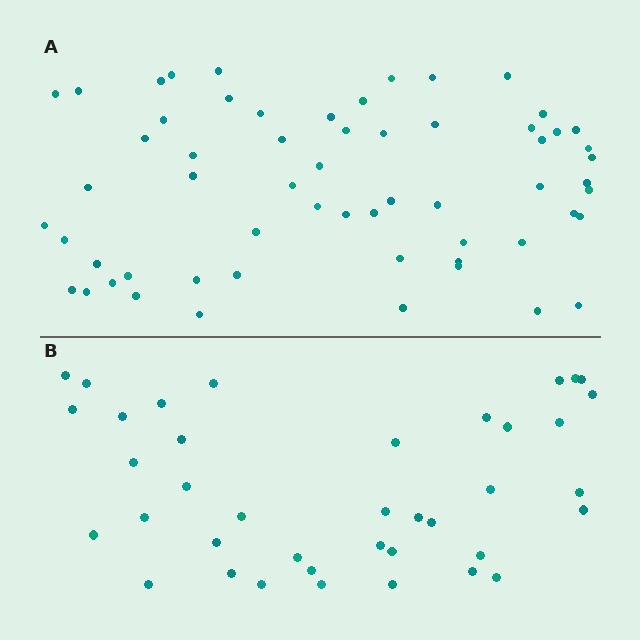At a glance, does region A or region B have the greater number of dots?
Region A (the top region) has more dots.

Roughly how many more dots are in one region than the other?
Region A has approximately 20 more dots than region B.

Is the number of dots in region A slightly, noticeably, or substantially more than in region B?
Region A has substantially more. The ratio is roughly 1.5 to 1.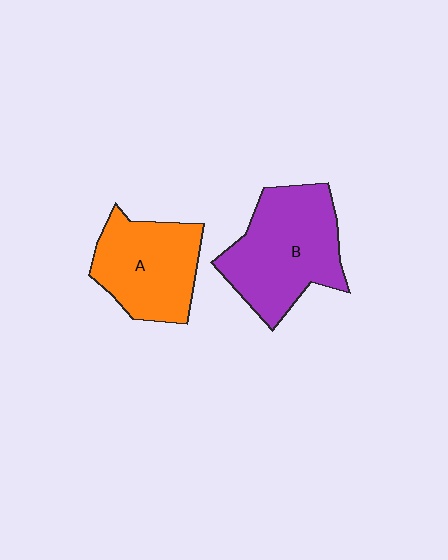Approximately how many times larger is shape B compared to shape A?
Approximately 1.2 times.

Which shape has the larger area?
Shape B (purple).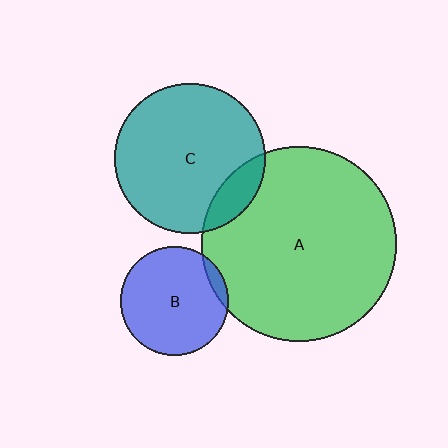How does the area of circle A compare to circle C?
Approximately 1.7 times.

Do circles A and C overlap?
Yes.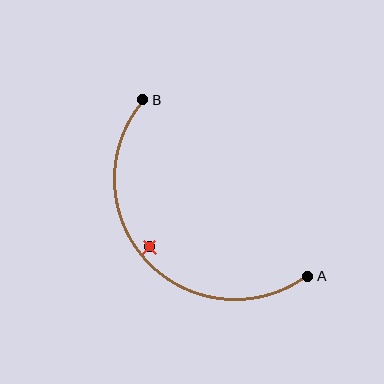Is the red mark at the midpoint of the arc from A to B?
No — the red mark does not lie on the arc at all. It sits slightly inside the curve.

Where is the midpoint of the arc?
The arc midpoint is the point on the curve farthest from the straight line joining A and B. It sits below and to the left of that line.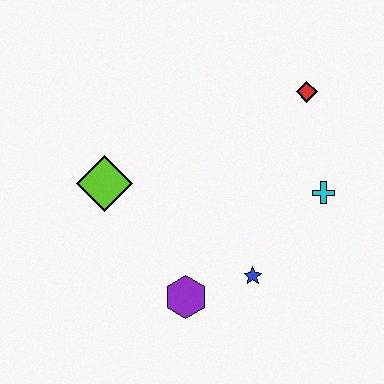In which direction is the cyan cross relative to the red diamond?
The cyan cross is below the red diamond.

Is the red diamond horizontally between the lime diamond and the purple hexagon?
No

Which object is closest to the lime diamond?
The purple hexagon is closest to the lime diamond.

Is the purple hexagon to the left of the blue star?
Yes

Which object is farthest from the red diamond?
The purple hexagon is farthest from the red diamond.